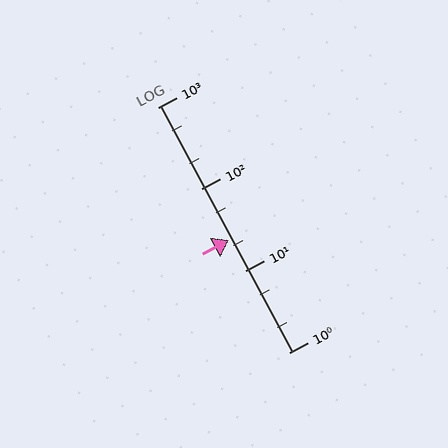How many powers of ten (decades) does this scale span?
The scale spans 3 decades, from 1 to 1000.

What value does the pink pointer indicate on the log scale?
The pointer indicates approximately 24.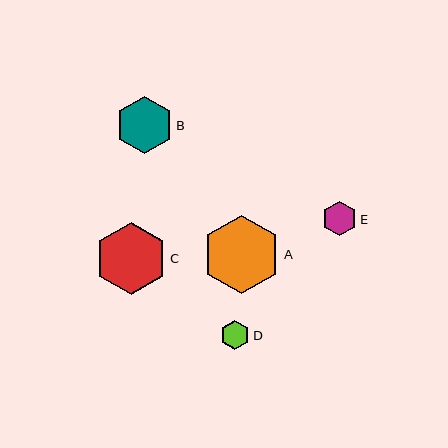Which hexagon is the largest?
Hexagon A is the largest with a size of approximately 79 pixels.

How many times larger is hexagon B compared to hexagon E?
Hexagon B is approximately 1.7 times the size of hexagon E.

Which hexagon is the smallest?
Hexagon D is the smallest with a size of approximately 29 pixels.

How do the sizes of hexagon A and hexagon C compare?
Hexagon A and hexagon C are approximately the same size.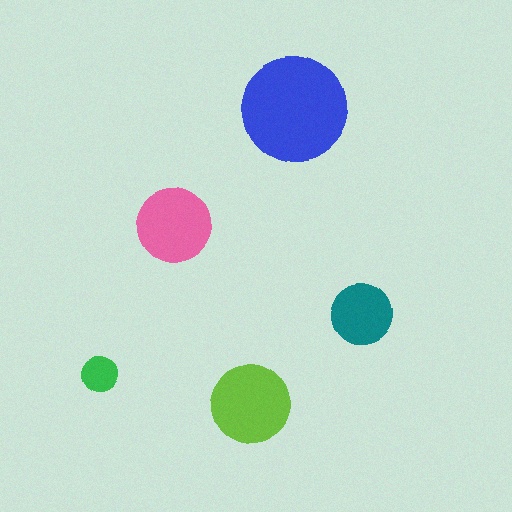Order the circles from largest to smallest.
the blue one, the lime one, the pink one, the teal one, the green one.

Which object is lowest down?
The lime circle is bottommost.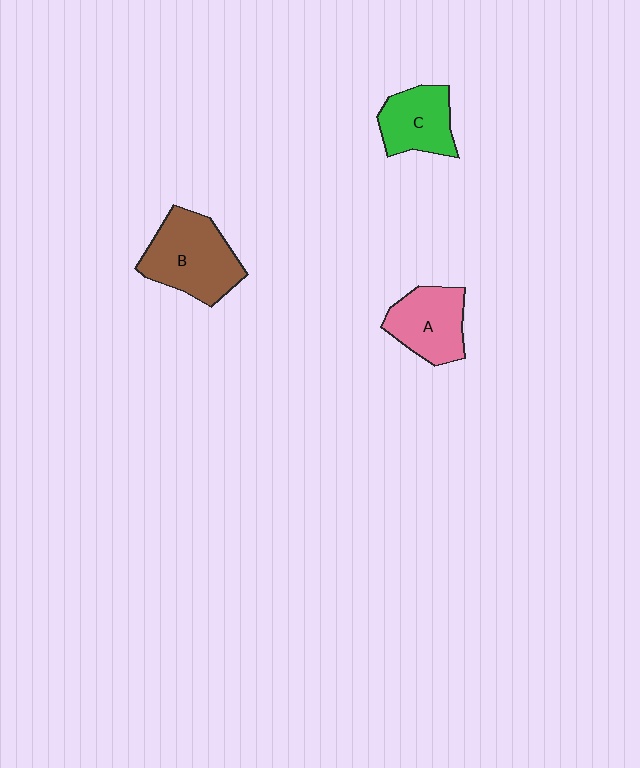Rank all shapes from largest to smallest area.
From largest to smallest: B (brown), A (pink), C (green).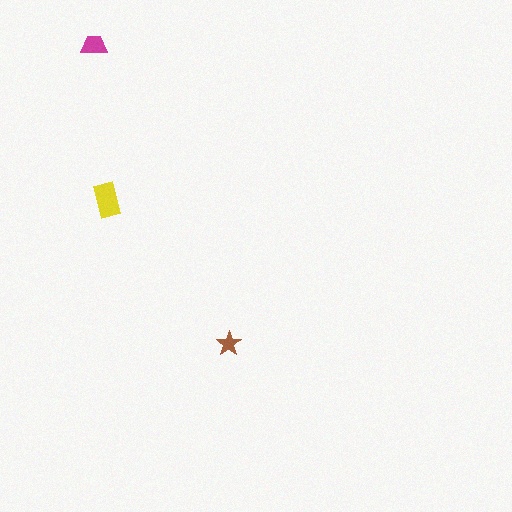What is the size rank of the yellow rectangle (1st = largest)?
1st.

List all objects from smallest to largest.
The brown star, the magenta trapezoid, the yellow rectangle.